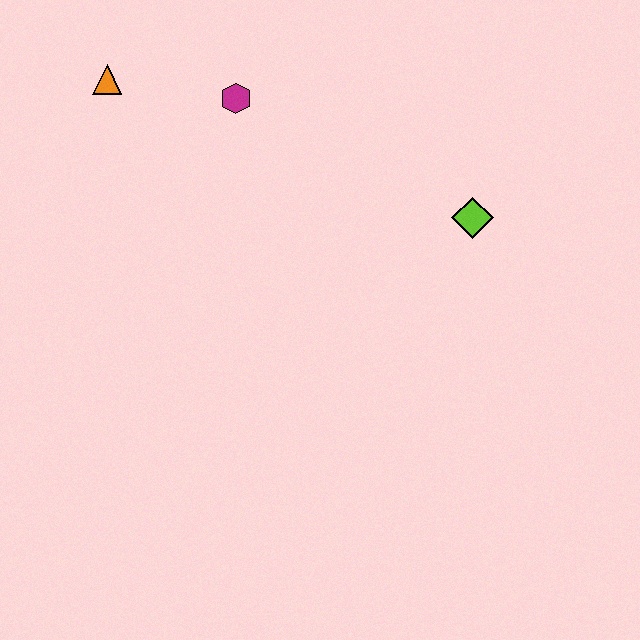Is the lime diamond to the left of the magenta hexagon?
No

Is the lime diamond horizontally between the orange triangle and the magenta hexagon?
No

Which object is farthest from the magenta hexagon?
The lime diamond is farthest from the magenta hexagon.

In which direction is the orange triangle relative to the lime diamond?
The orange triangle is to the left of the lime diamond.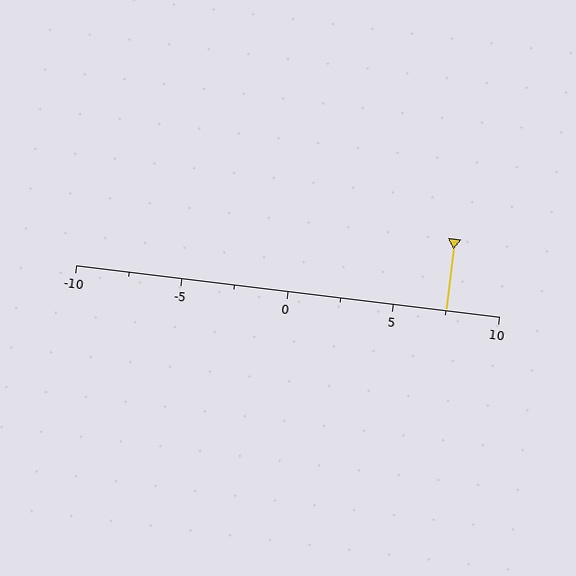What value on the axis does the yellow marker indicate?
The marker indicates approximately 7.5.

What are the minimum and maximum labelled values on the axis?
The axis runs from -10 to 10.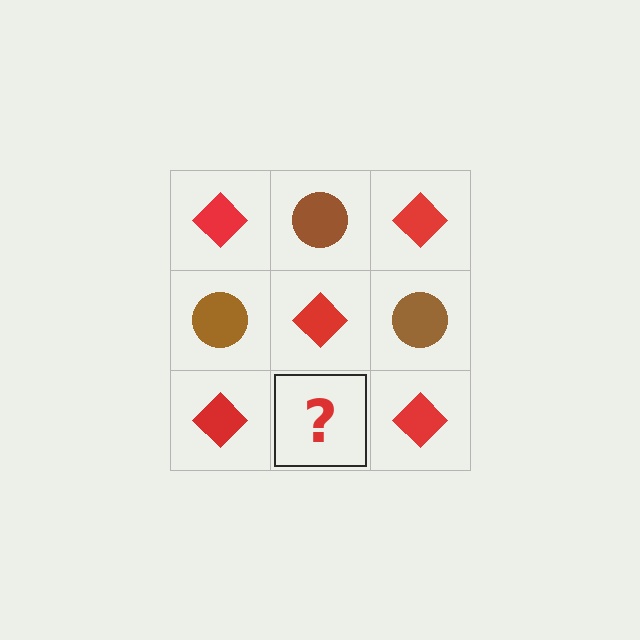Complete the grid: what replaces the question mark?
The question mark should be replaced with a brown circle.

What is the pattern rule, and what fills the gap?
The rule is that it alternates red diamond and brown circle in a checkerboard pattern. The gap should be filled with a brown circle.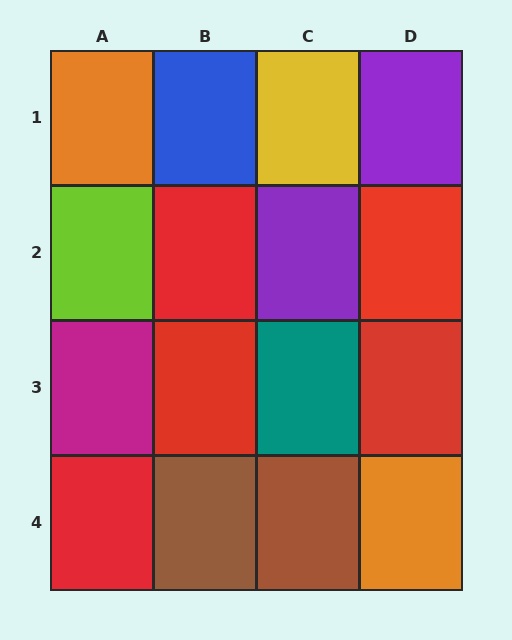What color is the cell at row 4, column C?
Brown.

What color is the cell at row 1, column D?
Purple.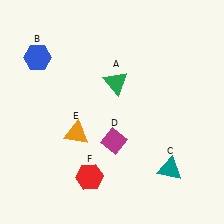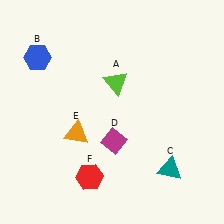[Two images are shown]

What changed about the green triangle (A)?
In Image 1, A is green. In Image 2, it changed to lime.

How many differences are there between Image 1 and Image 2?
There is 1 difference between the two images.